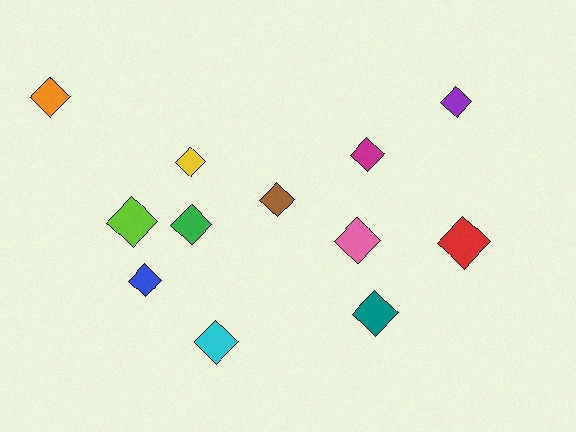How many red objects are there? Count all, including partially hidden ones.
There is 1 red object.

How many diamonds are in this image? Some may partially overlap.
There are 12 diamonds.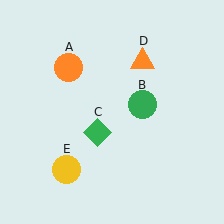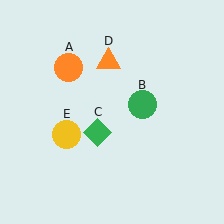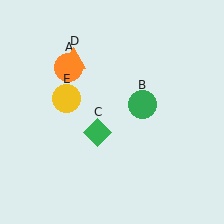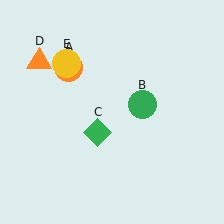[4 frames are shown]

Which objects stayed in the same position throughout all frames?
Orange circle (object A) and green circle (object B) and green diamond (object C) remained stationary.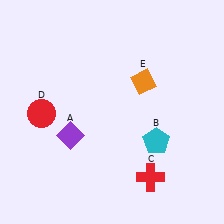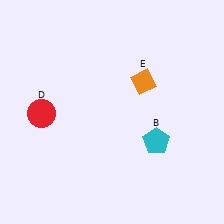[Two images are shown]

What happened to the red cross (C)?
The red cross (C) was removed in Image 2. It was in the bottom-right area of Image 1.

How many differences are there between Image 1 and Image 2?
There are 2 differences between the two images.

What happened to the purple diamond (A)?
The purple diamond (A) was removed in Image 2. It was in the bottom-left area of Image 1.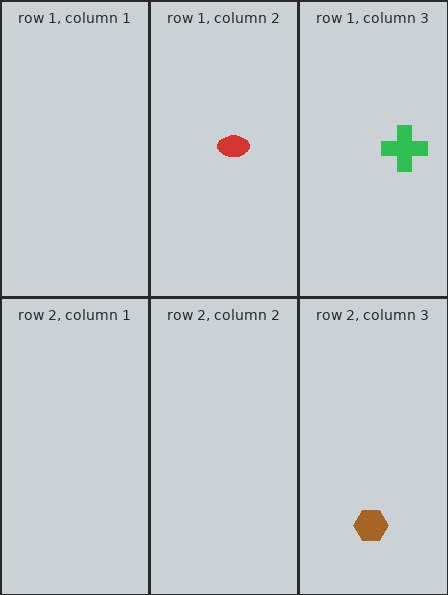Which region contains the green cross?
The row 1, column 3 region.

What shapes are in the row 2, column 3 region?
The brown hexagon.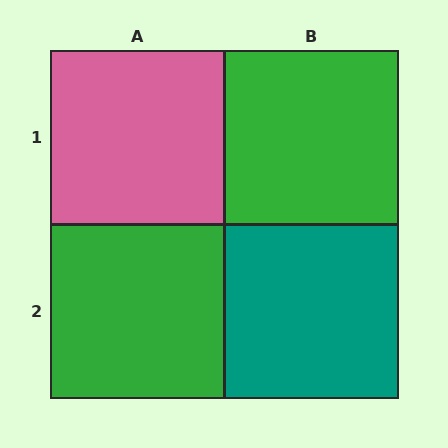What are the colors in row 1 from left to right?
Pink, green.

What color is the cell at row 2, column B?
Teal.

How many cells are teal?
1 cell is teal.